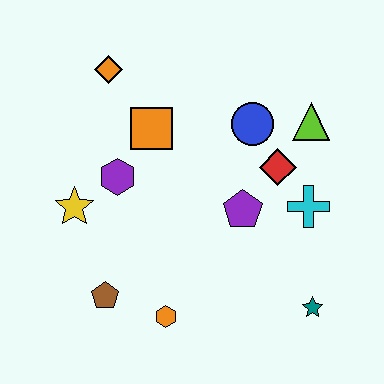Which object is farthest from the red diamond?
The brown pentagon is farthest from the red diamond.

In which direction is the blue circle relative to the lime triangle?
The blue circle is to the left of the lime triangle.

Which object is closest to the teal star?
The cyan cross is closest to the teal star.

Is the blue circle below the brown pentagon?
No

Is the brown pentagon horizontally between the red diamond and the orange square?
No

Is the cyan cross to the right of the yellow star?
Yes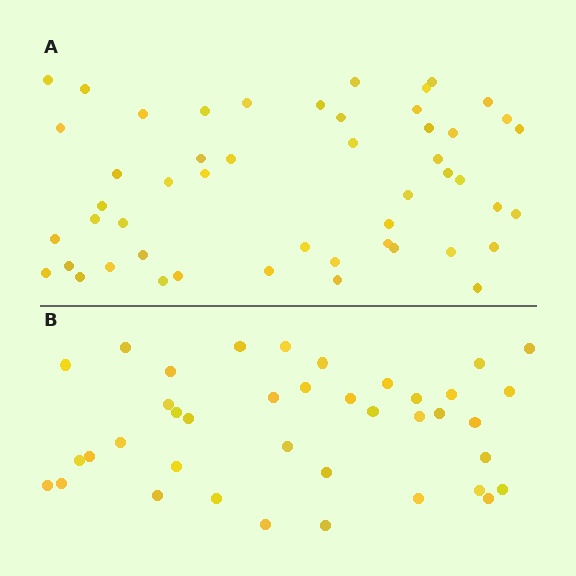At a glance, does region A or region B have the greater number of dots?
Region A (the top region) has more dots.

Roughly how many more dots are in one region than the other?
Region A has roughly 12 or so more dots than region B.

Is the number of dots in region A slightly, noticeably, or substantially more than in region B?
Region A has noticeably more, but not dramatically so. The ratio is roughly 1.3 to 1.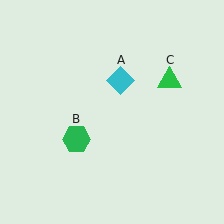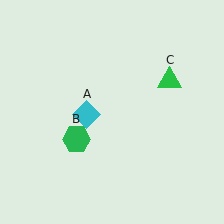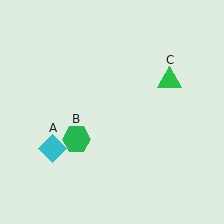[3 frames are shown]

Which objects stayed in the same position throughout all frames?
Green hexagon (object B) and green triangle (object C) remained stationary.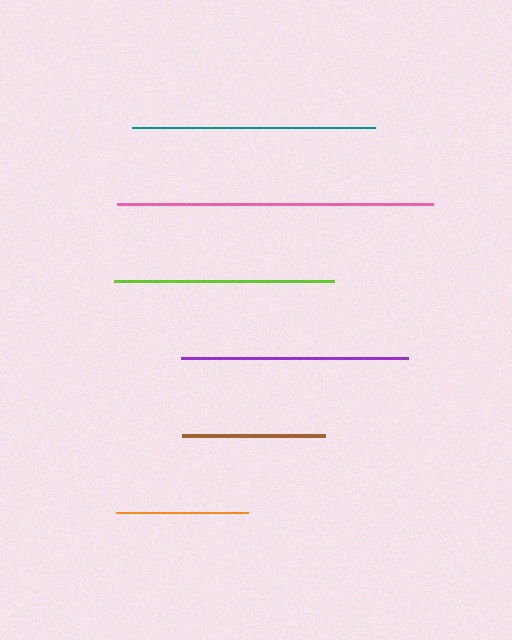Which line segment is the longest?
The pink line is the longest at approximately 316 pixels.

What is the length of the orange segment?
The orange segment is approximately 132 pixels long.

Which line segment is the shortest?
The orange line is the shortest at approximately 132 pixels.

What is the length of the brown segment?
The brown segment is approximately 143 pixels long.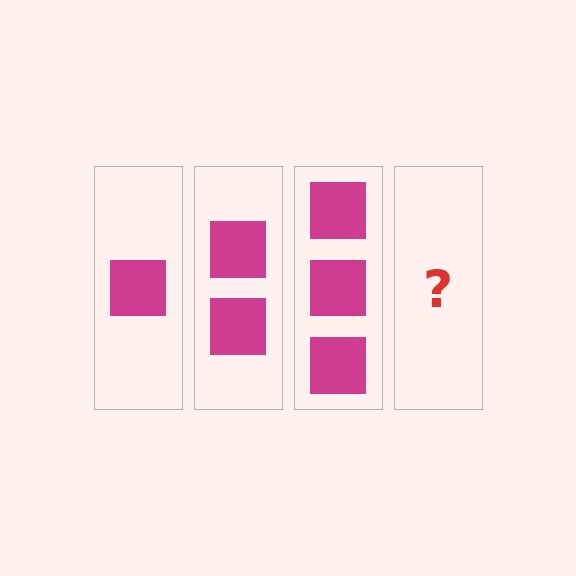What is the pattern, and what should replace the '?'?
The pattern is that each step adds one more square. The '?' should be 4 squares.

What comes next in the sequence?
The next element should be 4 squares.